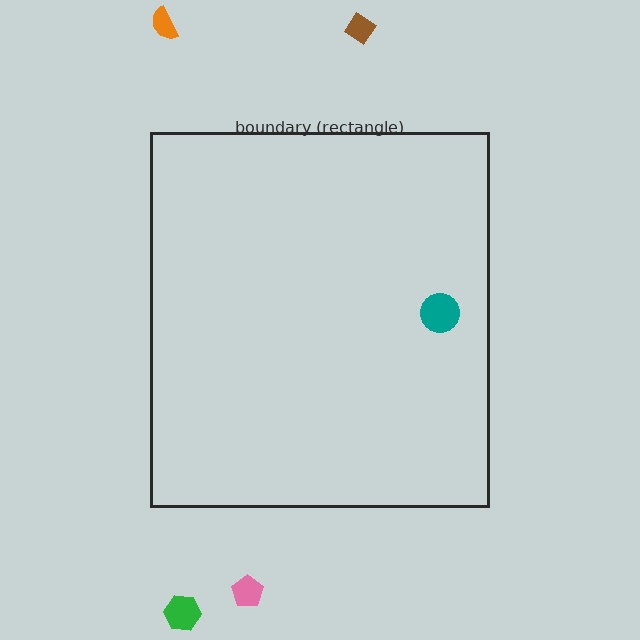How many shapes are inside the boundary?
1 inside, 4 outside.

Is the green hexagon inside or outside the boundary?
Outside.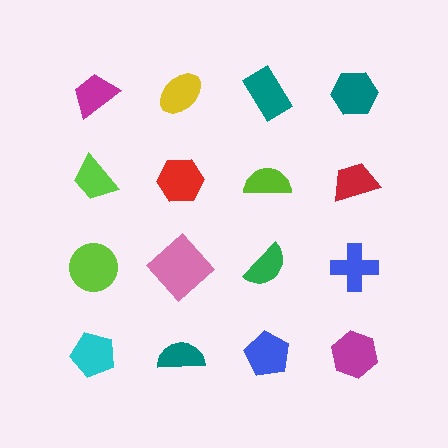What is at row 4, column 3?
A blue pentagon.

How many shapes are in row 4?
4 shapes.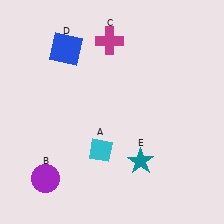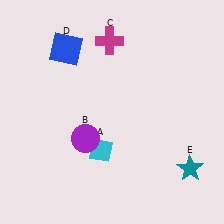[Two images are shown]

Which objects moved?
The objects that moved are: the purple circle (B), the teal star (E).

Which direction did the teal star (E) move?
The teal star (E) moved right.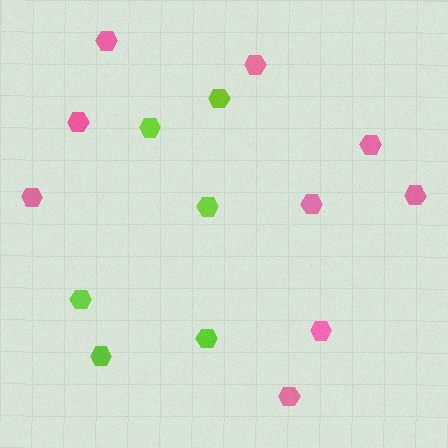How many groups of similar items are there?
There are 2 groups: one group of lime hexagons (6) and one group of pink hexagons (9).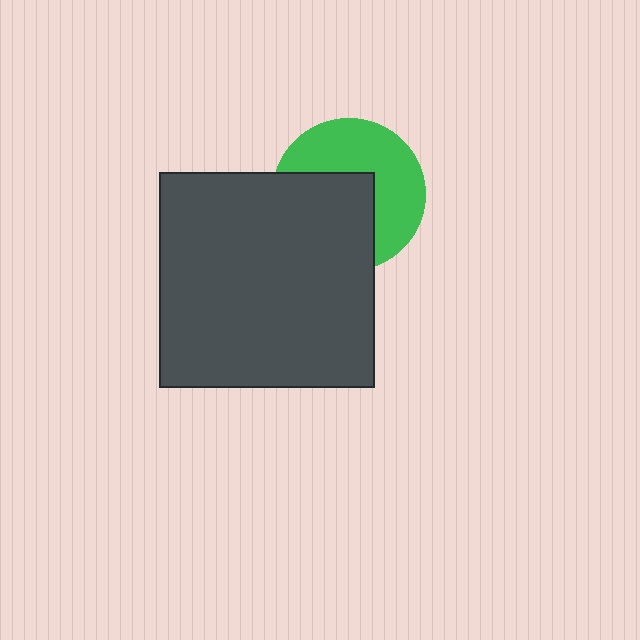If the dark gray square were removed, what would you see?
You would see the complete green circle.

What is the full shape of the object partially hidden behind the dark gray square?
The partially hidden object is a green circle.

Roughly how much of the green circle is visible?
About half of it is visible (roughly 52%).